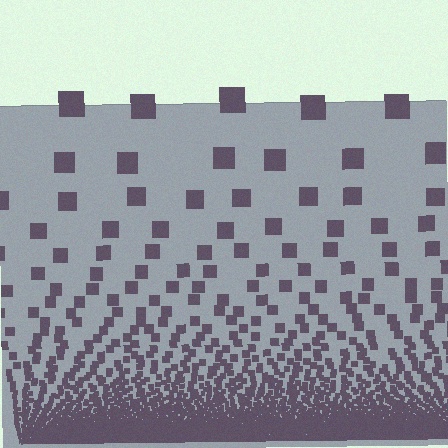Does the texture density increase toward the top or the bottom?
Density increases toward the bottom.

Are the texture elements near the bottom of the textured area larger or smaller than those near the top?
Smaller. The gradient is inverted — elements near the bottom are smaller and denser.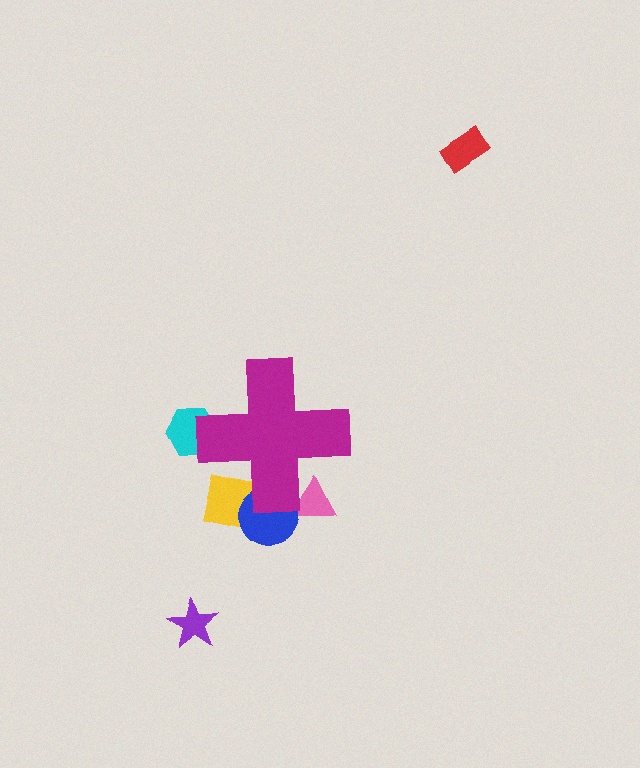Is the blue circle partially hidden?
Yes, the blue circle is partially hidden behind the magenta cross.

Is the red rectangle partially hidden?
No, the red rectangle is fully visible.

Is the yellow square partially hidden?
Yes, the yellow square is partially hidden behind the magenta cross.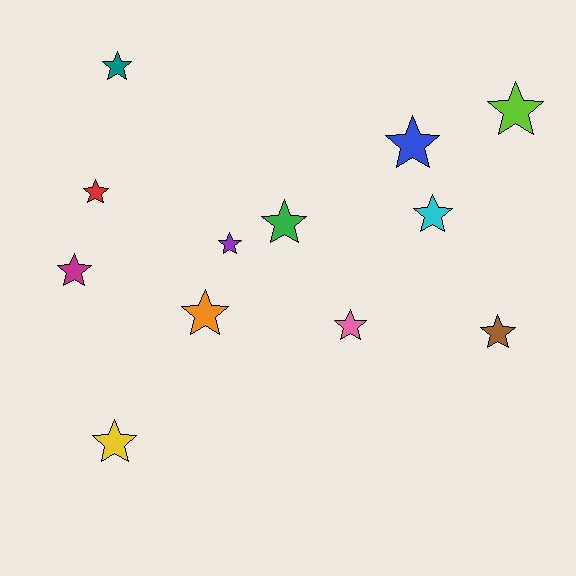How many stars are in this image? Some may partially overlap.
There are 12 stars.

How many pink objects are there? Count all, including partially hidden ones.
There is 1 pink object.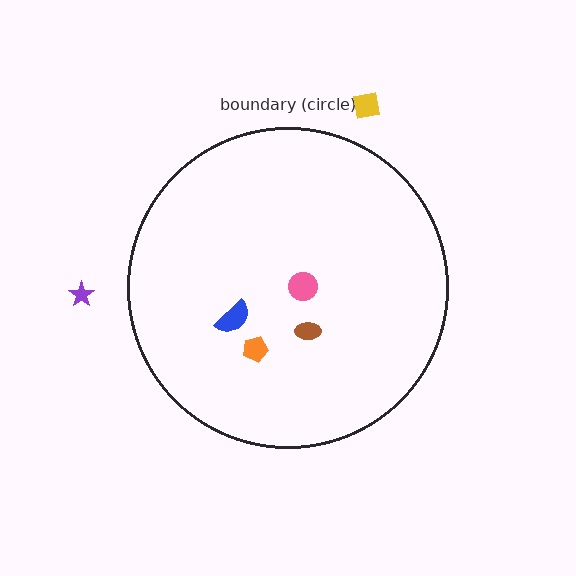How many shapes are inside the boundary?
4 inside, 2 outside.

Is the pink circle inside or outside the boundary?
Inside.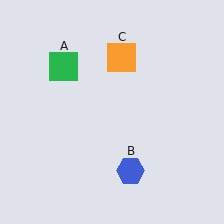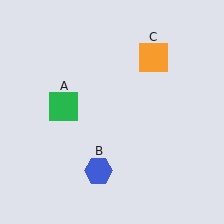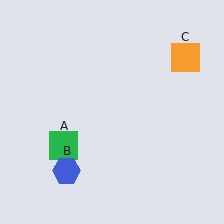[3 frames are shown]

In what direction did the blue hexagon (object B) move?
The blue hexagon (object B) moved left.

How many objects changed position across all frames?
3 objects changed position: green square (object A), blue hexagon (object B), orange square (object C).